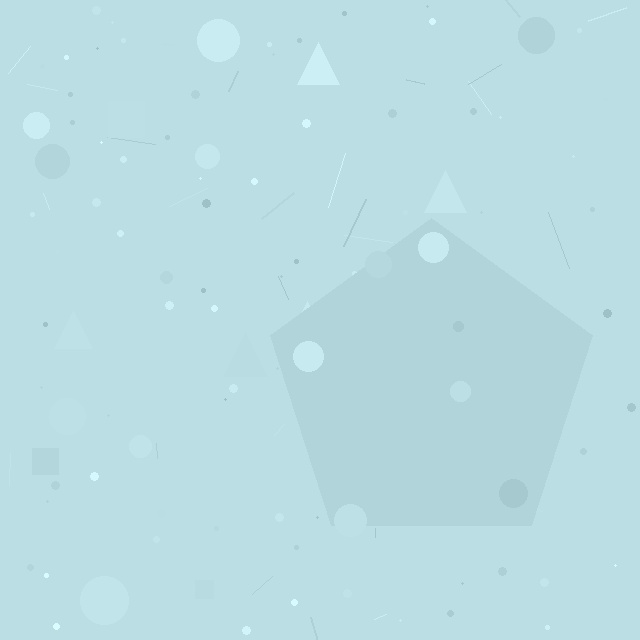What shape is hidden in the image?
A pentagon is hidden in the image.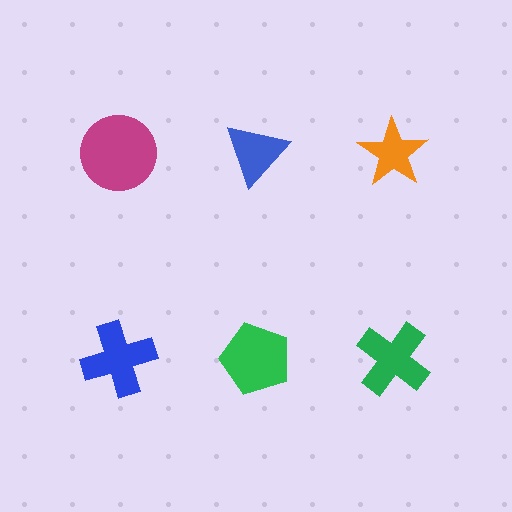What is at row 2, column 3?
A green cross.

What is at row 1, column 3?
An orange star.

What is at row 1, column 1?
A magenta circle.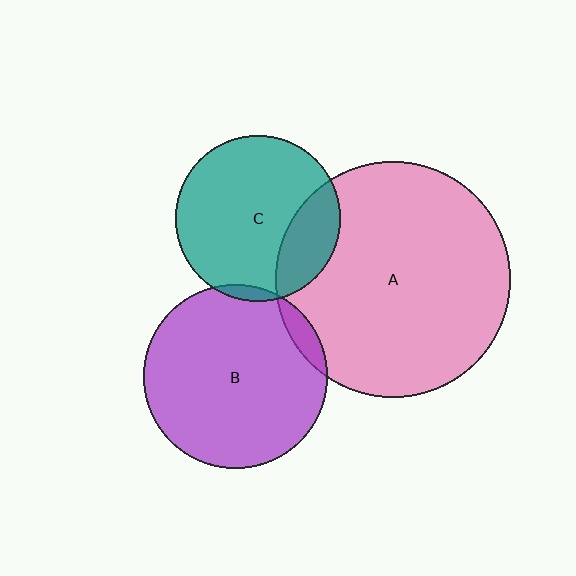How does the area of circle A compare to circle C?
Approximately 2.0 times.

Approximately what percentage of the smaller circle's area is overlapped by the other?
Approximately 5%.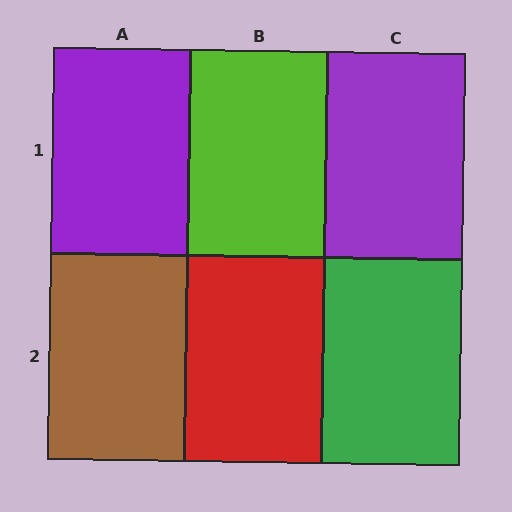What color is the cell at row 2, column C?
Green.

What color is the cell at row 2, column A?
Brown.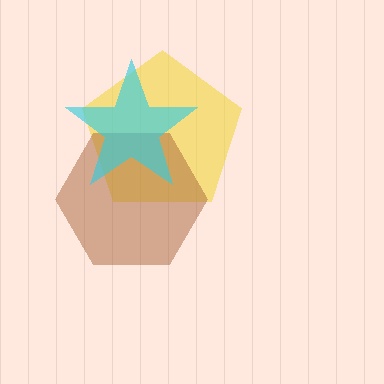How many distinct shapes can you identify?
There are 3 distinct shapes: a yellow pentagon, a brown hexagon, a cyan star.